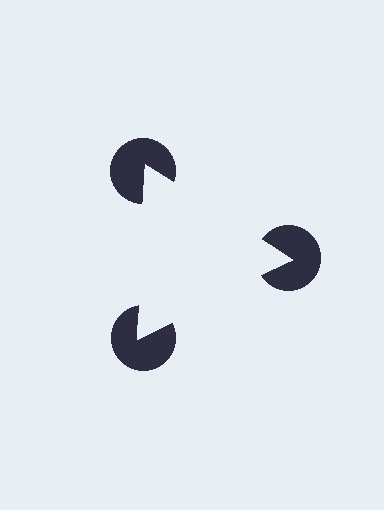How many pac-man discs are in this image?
There are 3 — one at each vertex of the illusory triangle.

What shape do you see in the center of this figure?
An illusory triangle — its edges are inferred from the aligned wedge cuts in the pac-man discs, not physically drawn.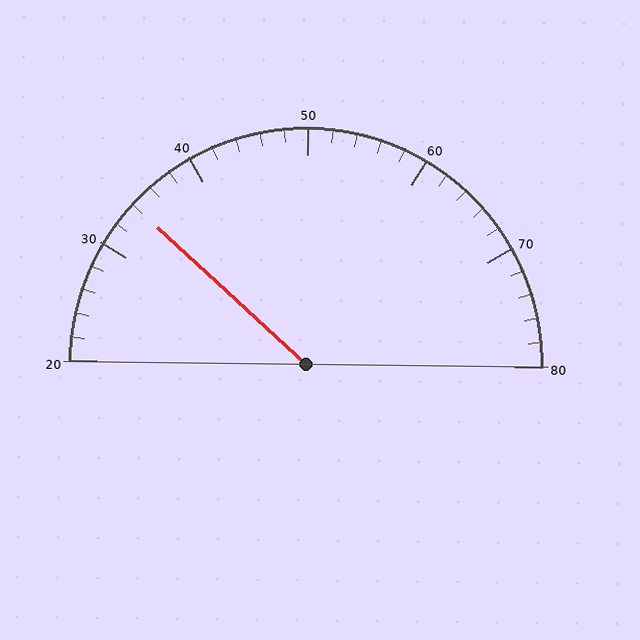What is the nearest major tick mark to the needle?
The nearest major tick mark is 30.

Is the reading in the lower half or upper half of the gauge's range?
The reading is in the lower half of the range (20 to 80).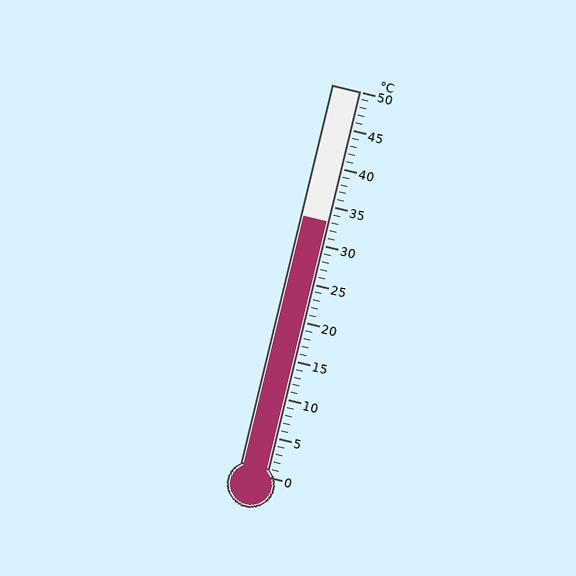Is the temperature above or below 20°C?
The temperature is above 20°C.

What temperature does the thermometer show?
The thermometer shows approximately 33°C.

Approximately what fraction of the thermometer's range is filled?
The thermometer is filled to approximately 65% of its range.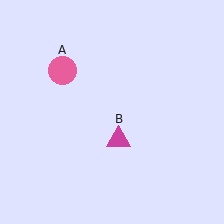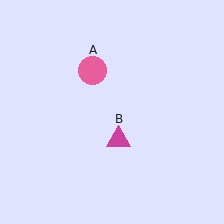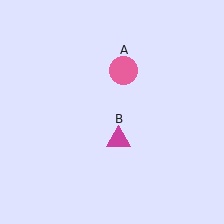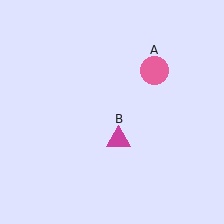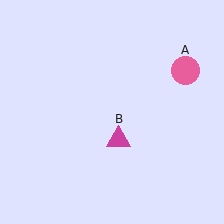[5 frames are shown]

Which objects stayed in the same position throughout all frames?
Magenta triangle (object B) remained stationary.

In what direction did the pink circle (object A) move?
The pink circle (object A) moved right.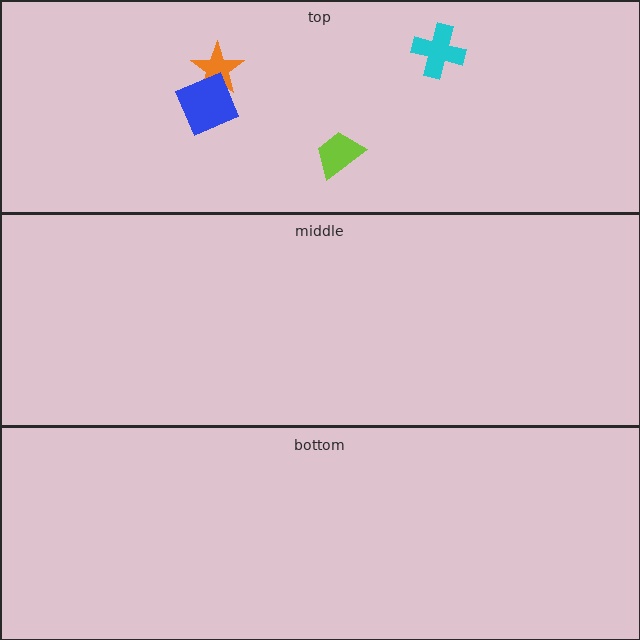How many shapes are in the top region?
4.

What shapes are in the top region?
The cyan cross, the lime trapezoid, the orange star, the blue square.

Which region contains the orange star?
The top region.